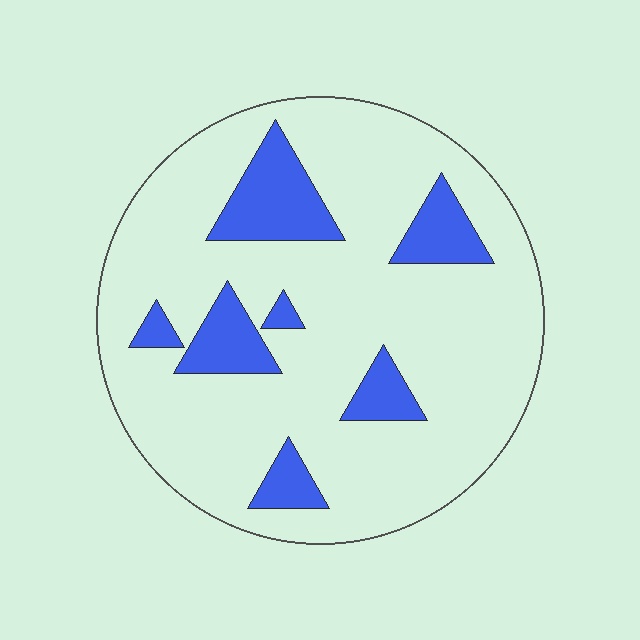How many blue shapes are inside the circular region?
7.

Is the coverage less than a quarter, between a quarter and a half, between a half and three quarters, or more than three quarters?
Less than a quarter.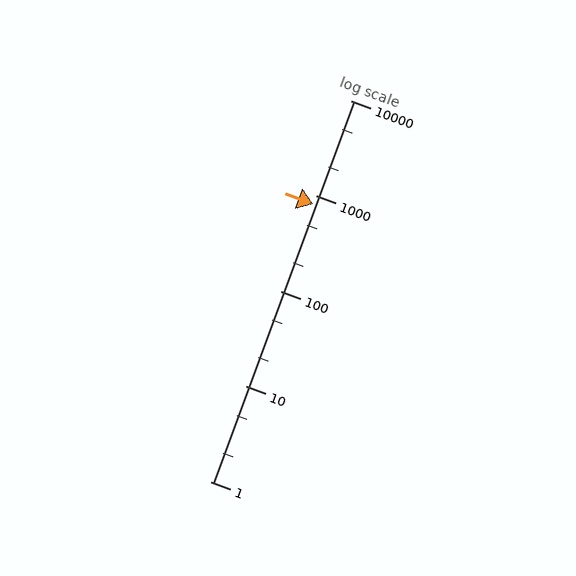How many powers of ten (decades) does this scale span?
The scale spans 4 decades, from 1 to 10000.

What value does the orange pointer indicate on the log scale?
The pointer indicates approximately 820.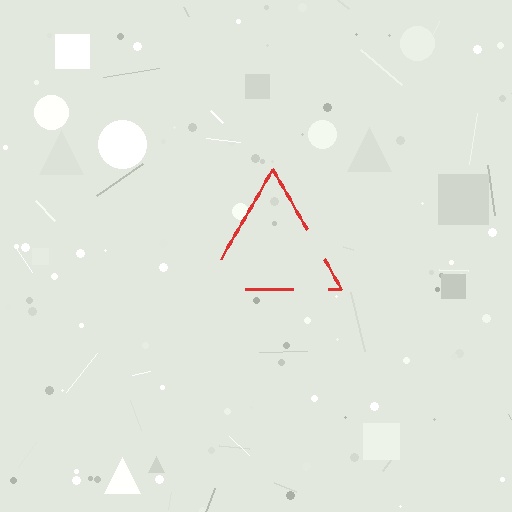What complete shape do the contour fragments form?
The contour fragments form a triangle.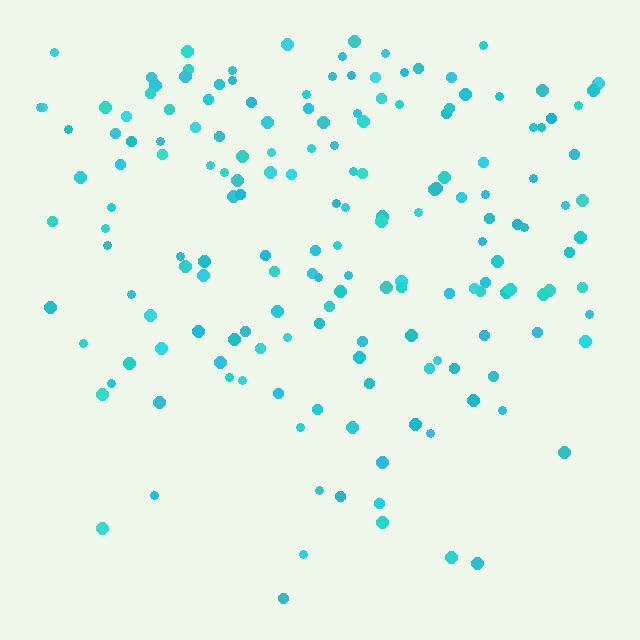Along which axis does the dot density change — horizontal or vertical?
Vertical.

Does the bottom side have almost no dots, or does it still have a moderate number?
Still a moderate number, just noticeably fewer than the top.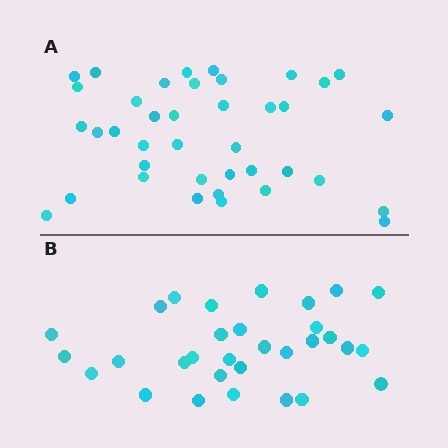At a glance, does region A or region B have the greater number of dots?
Region A (the top region) has more dots.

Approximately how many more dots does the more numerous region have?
Region A has roughly 8 or so more dots than region B.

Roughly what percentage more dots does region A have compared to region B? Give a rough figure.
About 25% more.